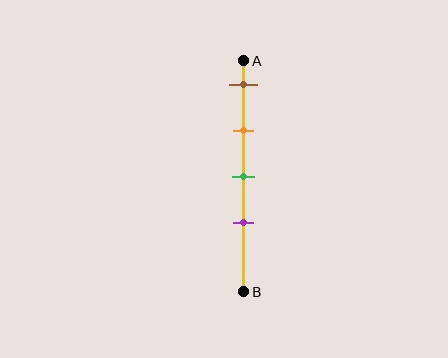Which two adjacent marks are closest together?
The green and purple marks are the closest adjacent pair.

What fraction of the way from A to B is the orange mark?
The orange mark is approximately 30% (0.3) of the way from A to B.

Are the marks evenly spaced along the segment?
Yes, the marks are approximately evenly spaced.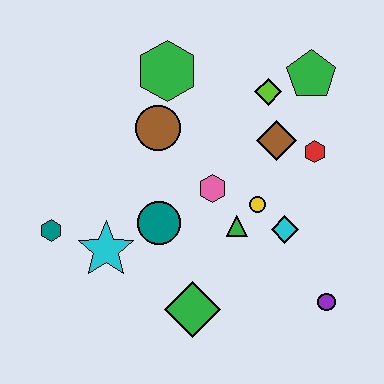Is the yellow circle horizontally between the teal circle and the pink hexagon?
No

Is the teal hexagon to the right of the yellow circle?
No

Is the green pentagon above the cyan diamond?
Yes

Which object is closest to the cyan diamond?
The yellow circle is closest to the cyan diamond.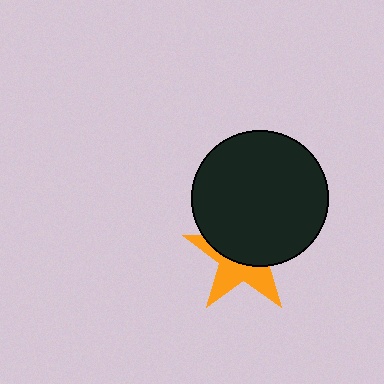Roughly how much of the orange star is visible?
A small part of it is visible (roughly 43%).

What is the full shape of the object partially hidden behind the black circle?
The partially hidden object is an orange star.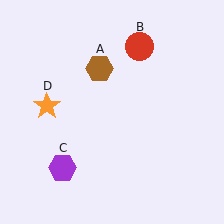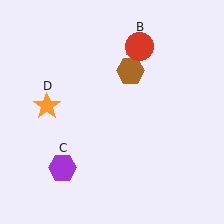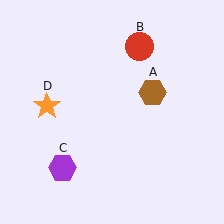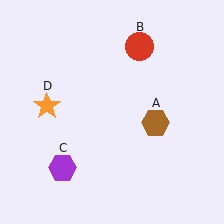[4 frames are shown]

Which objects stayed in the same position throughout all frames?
Red circle (object B) and purple hexagon (object C) and orange star (object D) remained stationary.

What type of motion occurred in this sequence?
The brown hexagon (object A) rotated clockwise around the center of the scene.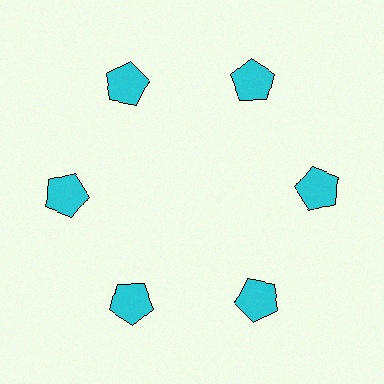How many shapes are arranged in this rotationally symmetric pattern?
There are 6 shapes, arranged in 6 groups of 1.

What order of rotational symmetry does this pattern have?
This pattern has 6-fold rotational symmetry.